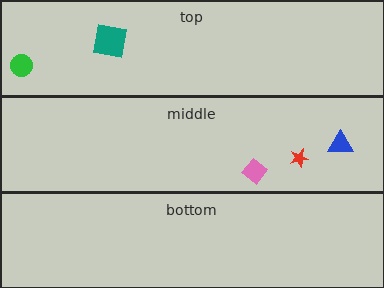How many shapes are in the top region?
2.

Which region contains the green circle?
The top region.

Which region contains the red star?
The middle region.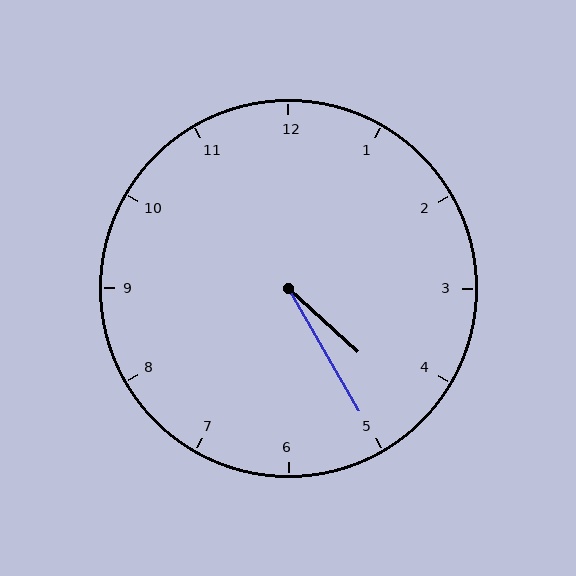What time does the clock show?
4:25.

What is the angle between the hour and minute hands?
Approximately 18 degrees.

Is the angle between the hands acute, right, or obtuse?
It is acute.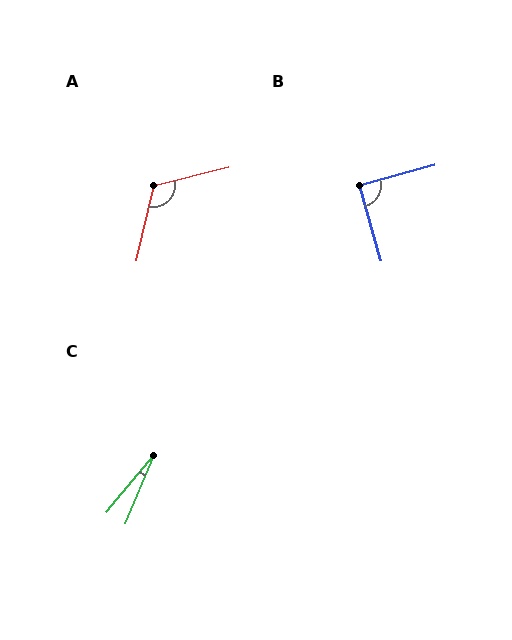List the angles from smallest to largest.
C (18°), B (89°), A (117°).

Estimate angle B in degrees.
Approximately 89 degrees.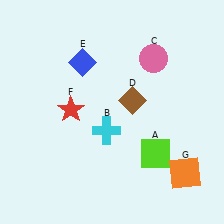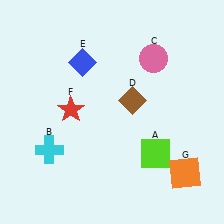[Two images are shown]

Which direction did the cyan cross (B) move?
The cyan cross (B) moved left.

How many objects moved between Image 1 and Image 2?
1 object moved between the two images.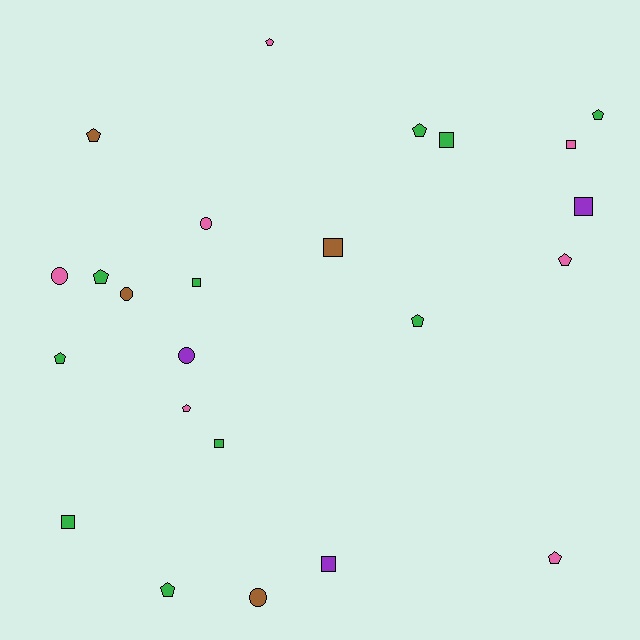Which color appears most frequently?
Green, with 10 objects.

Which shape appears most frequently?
Pentagon, with 11 objects.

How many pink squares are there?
There is 1 pink square.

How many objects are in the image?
There are 24 objects.